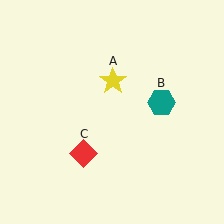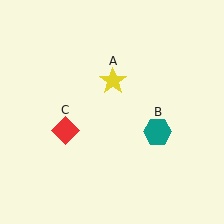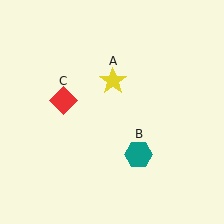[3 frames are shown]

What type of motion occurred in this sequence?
The teal hexagon (object B), red diamond (object C) rotated clockwise around the center of the scene.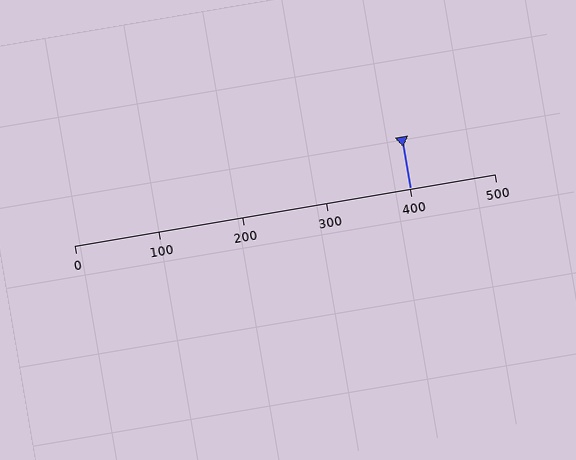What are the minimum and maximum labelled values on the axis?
The axis runs from 0 to 500.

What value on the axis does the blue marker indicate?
The marker indicates approximately 400.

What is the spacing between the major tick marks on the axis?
The major ticks are spaced 100 apart.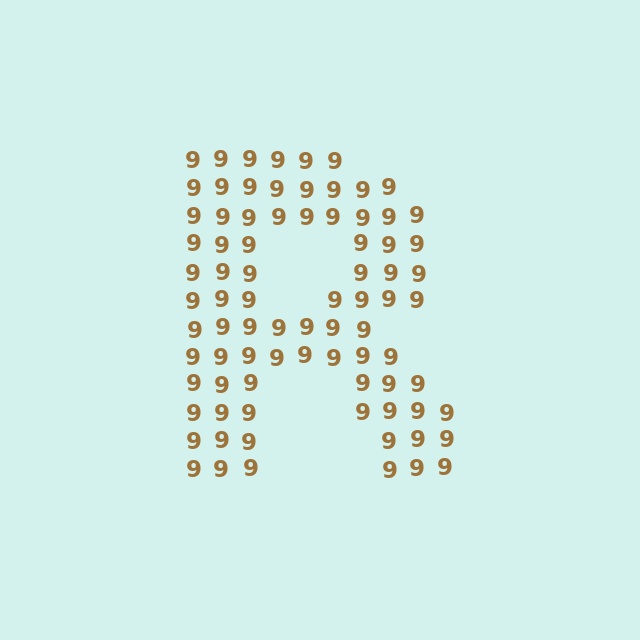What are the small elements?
The small elements are digit 9's.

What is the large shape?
The large shape is the letter R.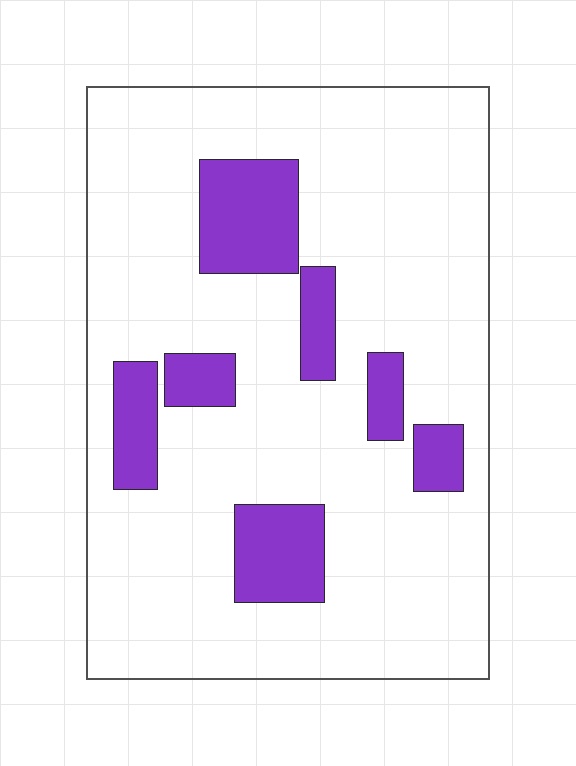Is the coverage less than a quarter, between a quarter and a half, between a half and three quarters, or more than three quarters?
Less than a quarter.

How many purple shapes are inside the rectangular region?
7.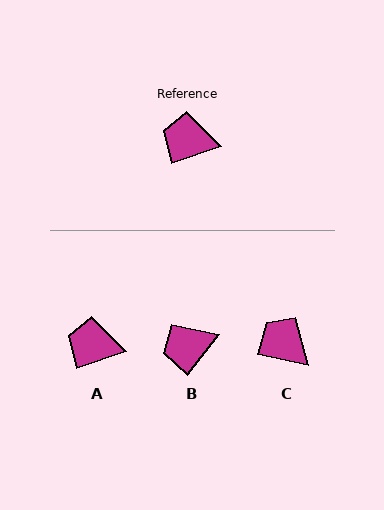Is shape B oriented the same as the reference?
No, it is off by about 34 degrees.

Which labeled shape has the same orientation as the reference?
A.